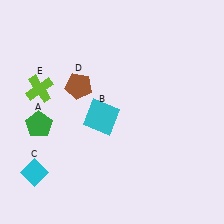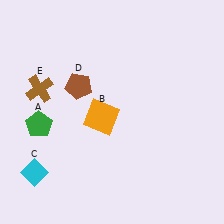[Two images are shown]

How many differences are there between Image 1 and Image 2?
There are 2 differences between the two images.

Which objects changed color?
B changed from cyan to orange. E changed from lime to brown.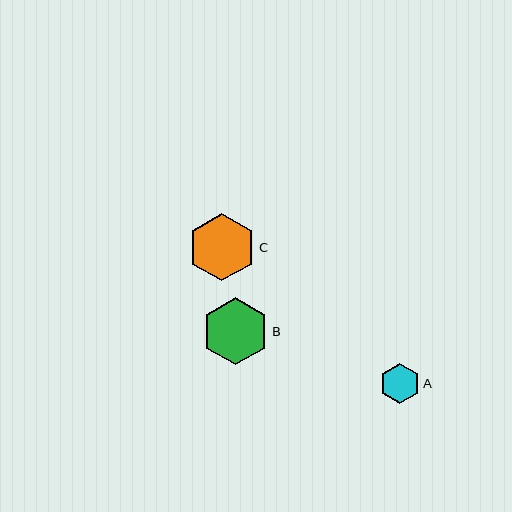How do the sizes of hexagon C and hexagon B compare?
Hexagon C and hexagon B are approximately the same size.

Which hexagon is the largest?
Hexagon C is the largest with a size of approximately 68 pixels.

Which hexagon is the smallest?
Hexagon A is the smallest with a size of approximately 40 pixels.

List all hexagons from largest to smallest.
From largest to smallest: C, B, A.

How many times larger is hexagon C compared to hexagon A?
Hexagon C is approximately 1.7 times the size of hexagon A.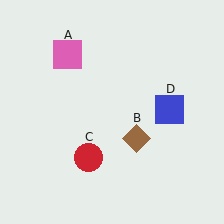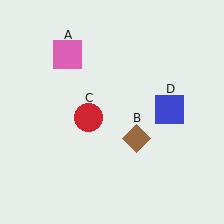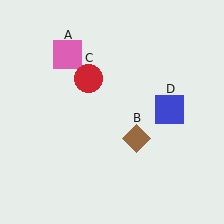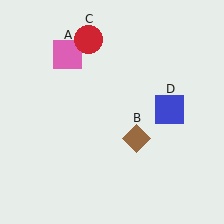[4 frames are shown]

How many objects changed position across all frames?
1 object changed position: red circle (object C).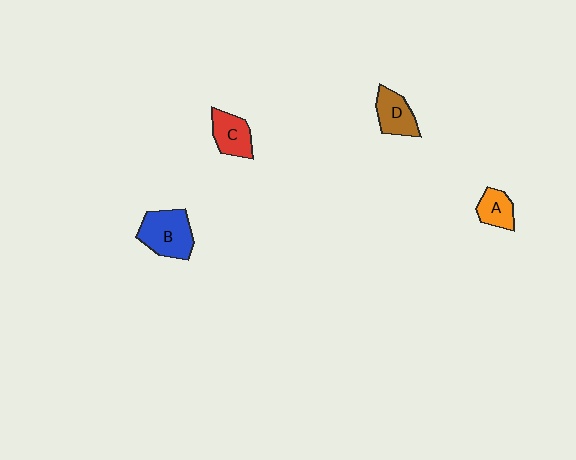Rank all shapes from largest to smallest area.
From largest to smallest: B (blue), D (brown), C (red), A (orange).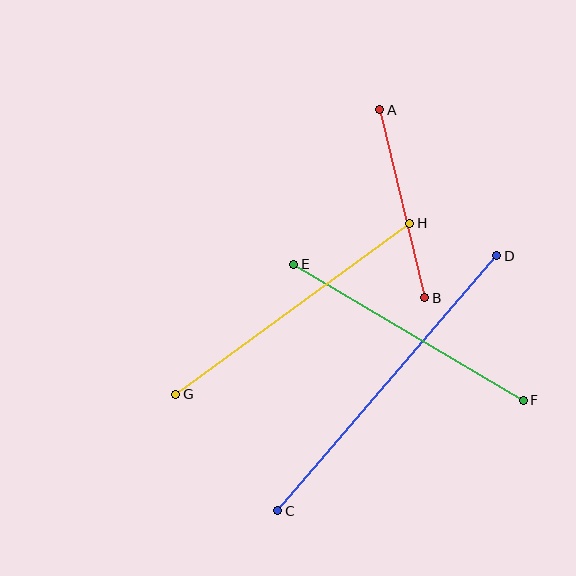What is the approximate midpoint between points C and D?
The midpoint is at approximately (387, 383) pixels.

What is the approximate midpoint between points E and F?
The midpoint is at approximately (409, 332) pixels.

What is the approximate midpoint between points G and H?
The midpoint is at approximately (293, 309) pixels.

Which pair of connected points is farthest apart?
Points C and D are farthest apart.